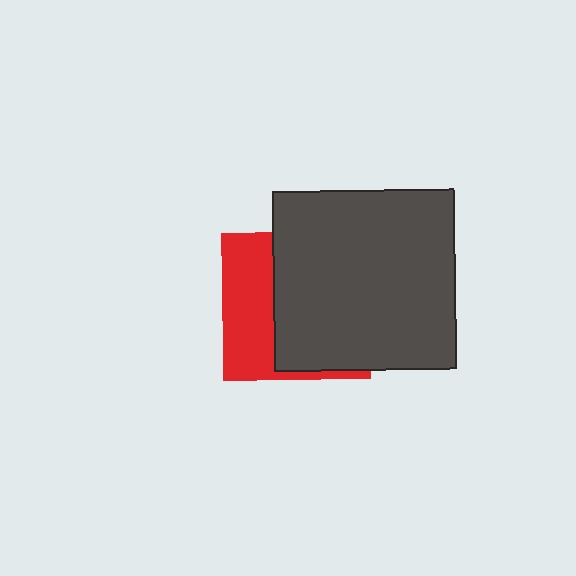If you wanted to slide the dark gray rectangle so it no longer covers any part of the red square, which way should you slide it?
Slide it right — that is the most direct way to separate the two shapes.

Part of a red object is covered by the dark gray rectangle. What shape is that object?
It is a square.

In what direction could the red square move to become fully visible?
The red square could move left. That would shift it out from behind the dark gray rectangle entirely.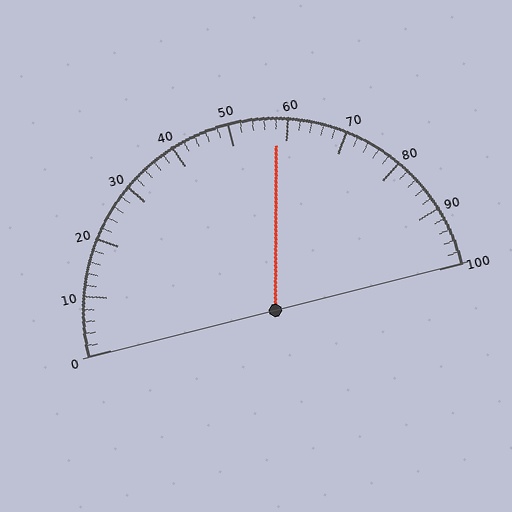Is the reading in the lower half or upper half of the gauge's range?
The reading is in the upper half of the range (0 to 100).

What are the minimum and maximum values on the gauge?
The gauge ranges from 0 to 100.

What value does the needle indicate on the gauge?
The needle indicates approximately 58.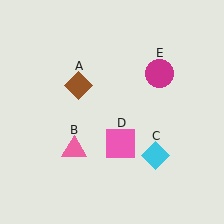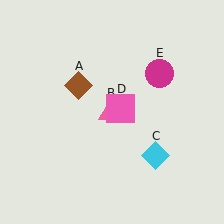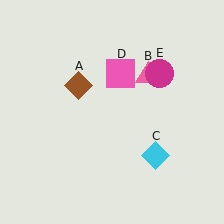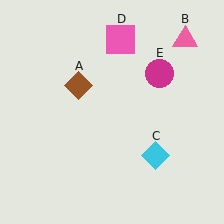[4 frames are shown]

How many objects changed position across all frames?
2 objects changed position: pink triangle (object B), pink square (object D).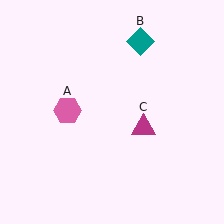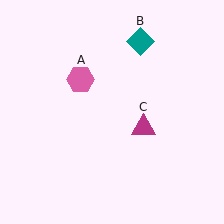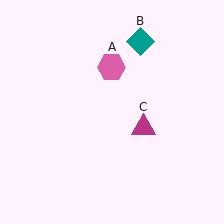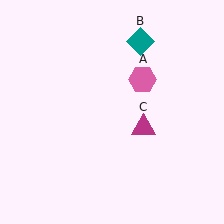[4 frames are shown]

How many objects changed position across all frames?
1 object changed position: pink hexagon (object A).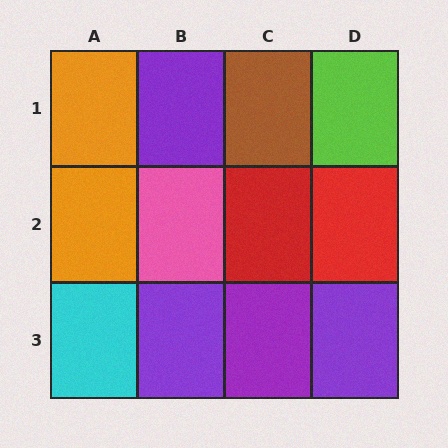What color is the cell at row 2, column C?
Red.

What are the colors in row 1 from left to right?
Orange, purple, brown, lime.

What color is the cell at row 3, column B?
Purple.